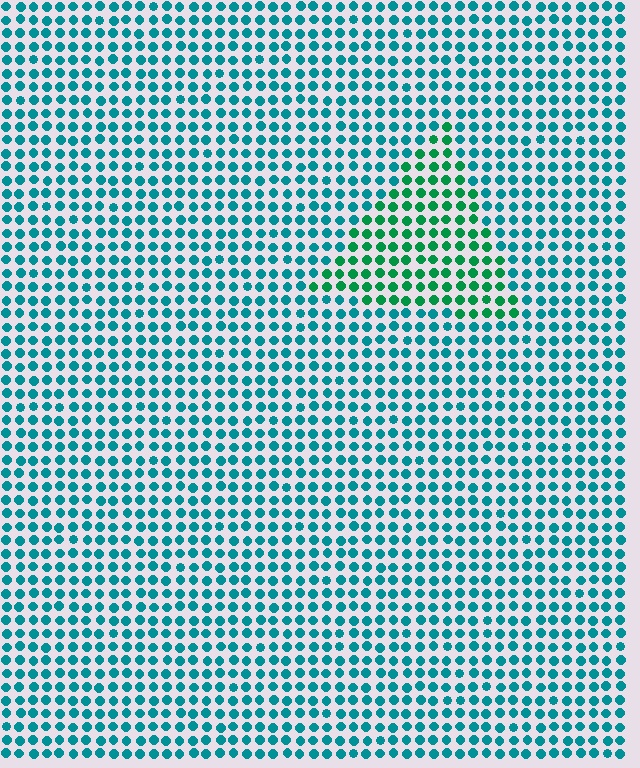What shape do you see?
I see a triangle.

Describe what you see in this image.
The image is filled with small teal elements in a uniform arrangement. A triangle-shaped region is visible where the elements are tinted to a slightly different hue, forming a subtle color boundary.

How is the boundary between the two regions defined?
The boundary is defined purely by a slight shift in hue (about 34 degrees). Spacing, size, and orientation are identical on both sides.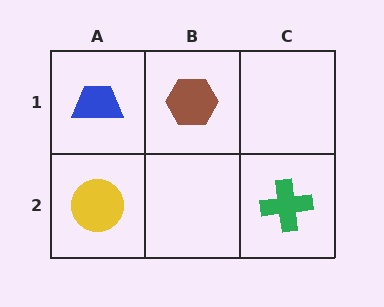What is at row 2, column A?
A yellow circle.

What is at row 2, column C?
A green cross.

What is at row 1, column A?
A blue trapezoid.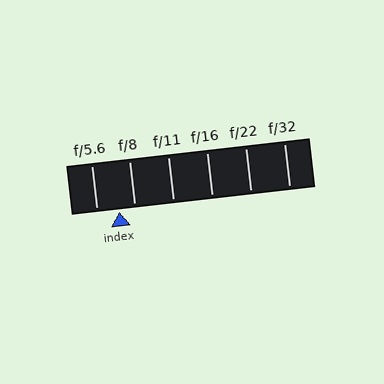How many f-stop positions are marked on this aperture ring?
There are 6 f-stop positions marked.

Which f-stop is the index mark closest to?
The index mark is closest to f/8.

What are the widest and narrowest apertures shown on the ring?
The widest aperture shown is f/5.6 and the narrowest is f/32.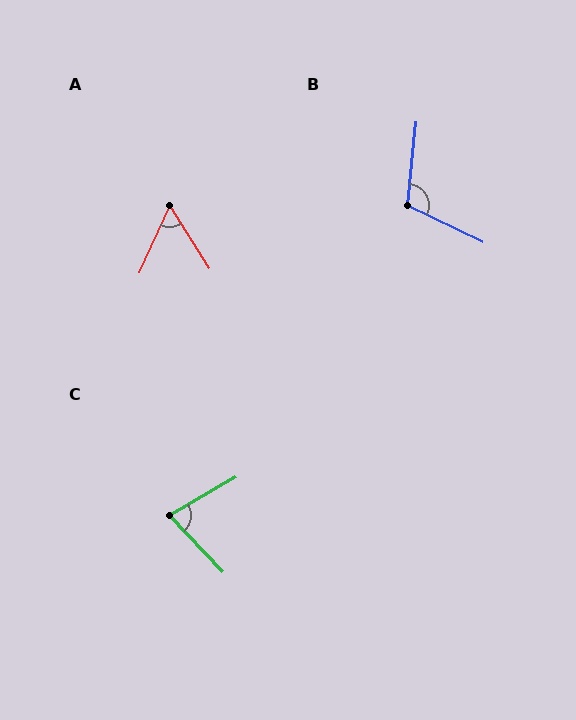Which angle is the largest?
B, at approximately 110 degrees.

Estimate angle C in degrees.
Approximately 77 degrees.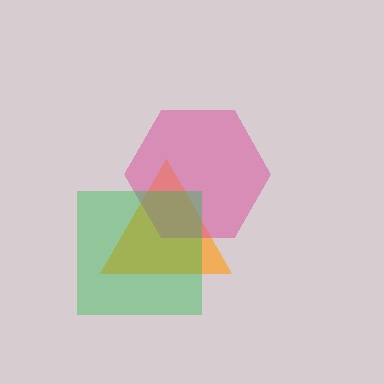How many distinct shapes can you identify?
There are 3 distinct shapes: an orange triangle, a pink hexagon, a green square.